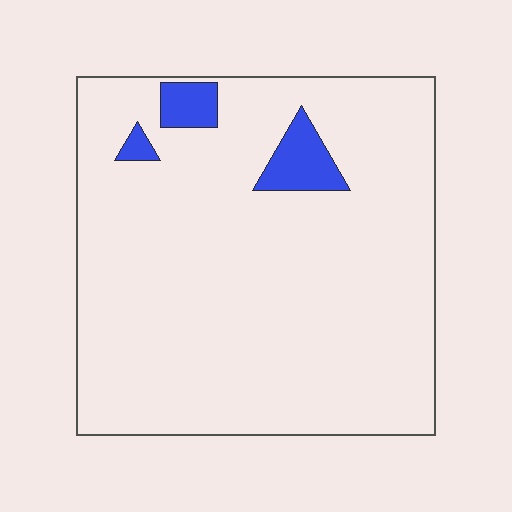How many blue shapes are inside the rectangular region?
3.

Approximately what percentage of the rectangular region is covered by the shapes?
Approximately 5%.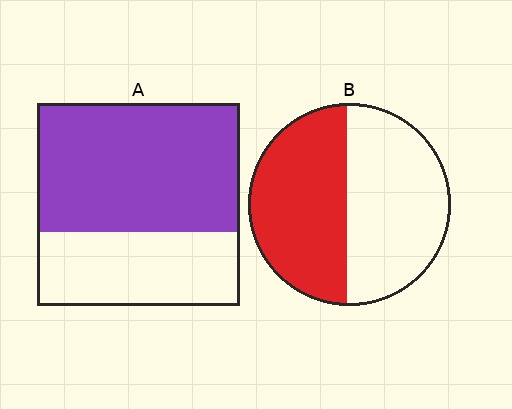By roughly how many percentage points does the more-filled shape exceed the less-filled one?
By roughly 15 percentage points (A over B).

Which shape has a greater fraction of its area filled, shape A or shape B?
Shape A.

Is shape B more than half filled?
Roughly half.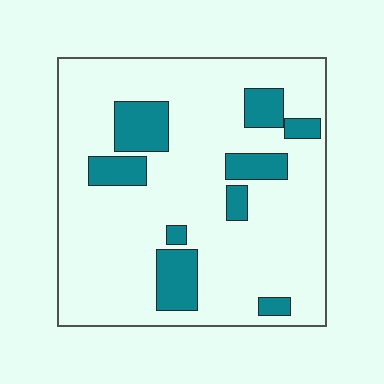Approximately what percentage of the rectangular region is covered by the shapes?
Approximately 20%.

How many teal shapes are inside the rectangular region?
9.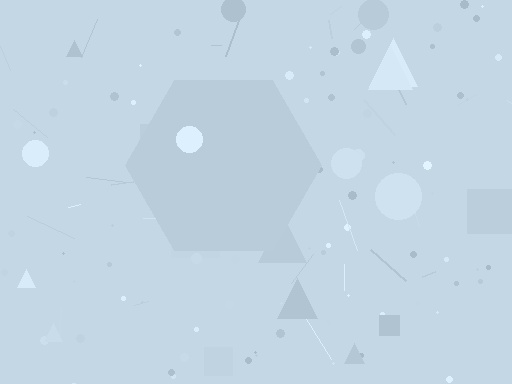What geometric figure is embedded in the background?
A hexagon is embedded in the background.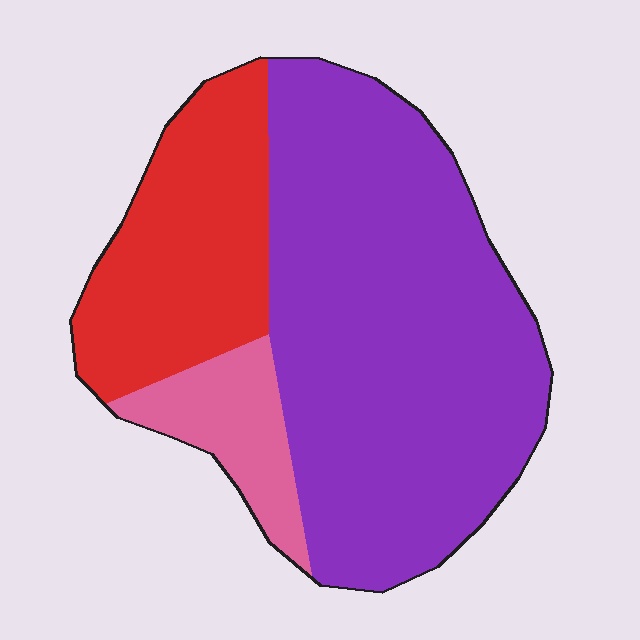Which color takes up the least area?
Pink, at roughly 10%.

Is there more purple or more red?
Purple.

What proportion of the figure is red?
Red covers roughly 25% of the figure.